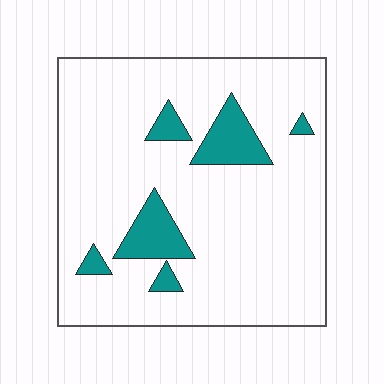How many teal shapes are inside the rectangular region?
6.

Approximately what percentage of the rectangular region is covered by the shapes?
Approximately 10%.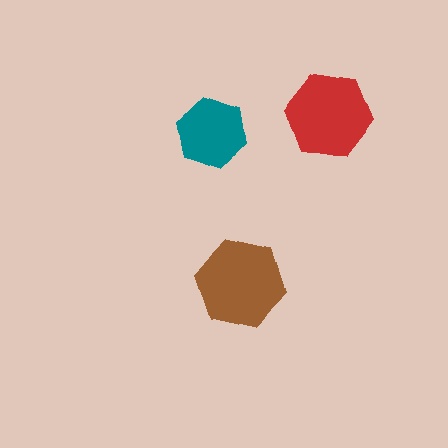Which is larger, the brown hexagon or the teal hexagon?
The brown one.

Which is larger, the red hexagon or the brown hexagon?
The brown one.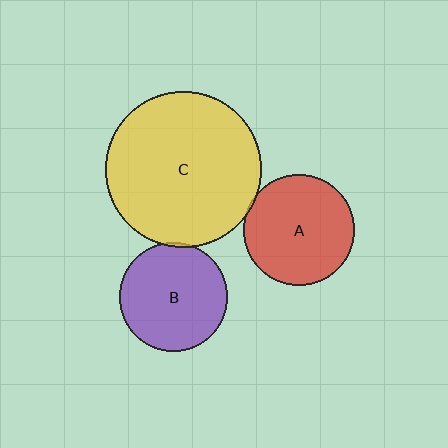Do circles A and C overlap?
Yes.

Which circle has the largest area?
Circle C (yellow).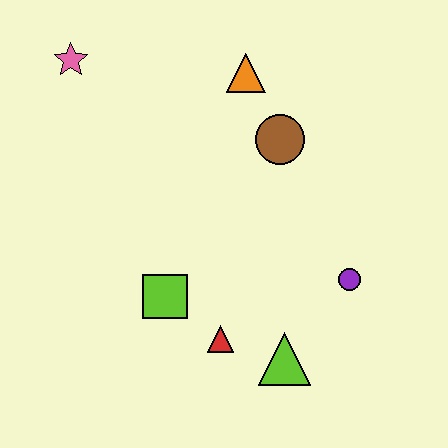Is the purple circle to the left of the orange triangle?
No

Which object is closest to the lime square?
The red triangle is closest to the lime square.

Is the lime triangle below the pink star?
Yes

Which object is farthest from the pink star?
The lime triangle is farthest from the pink star.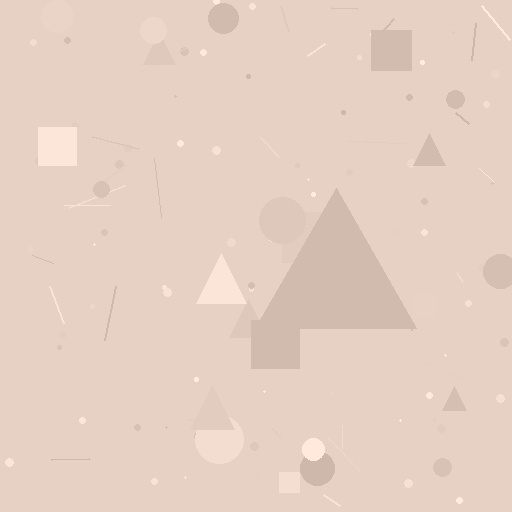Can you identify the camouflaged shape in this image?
The camouflaged shape is a triangle.